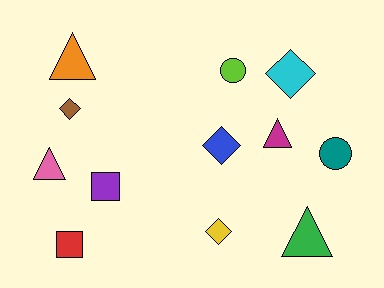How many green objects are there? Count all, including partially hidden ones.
There is 1 green object.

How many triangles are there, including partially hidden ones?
There are 4 triangles.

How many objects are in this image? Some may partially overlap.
There are 12 objects.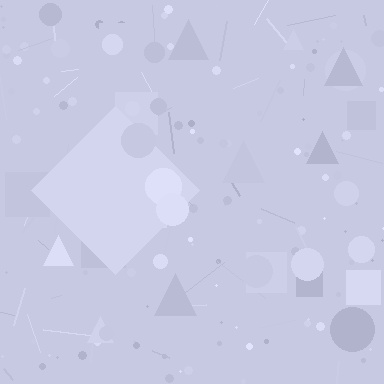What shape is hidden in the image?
A diamond is hidden in the image.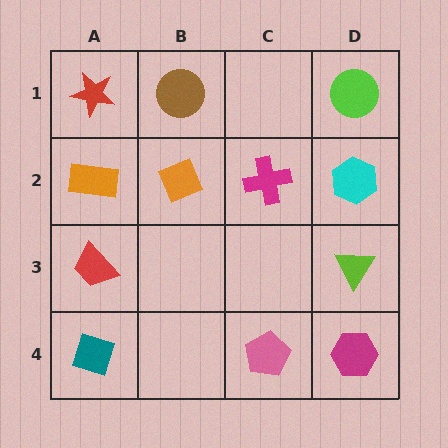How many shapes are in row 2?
4 shapes.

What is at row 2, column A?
An orange rectangle.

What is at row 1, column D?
A lime circle.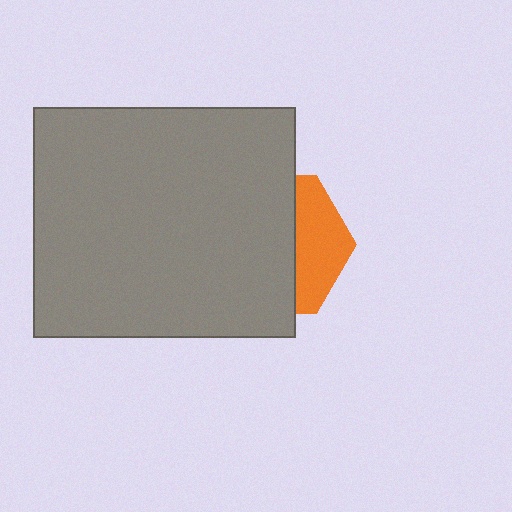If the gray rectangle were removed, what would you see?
You would see the complete orange hexagon.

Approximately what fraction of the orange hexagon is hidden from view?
Roughly 65% of the orange hexagon is hidden behind the gray rectangle.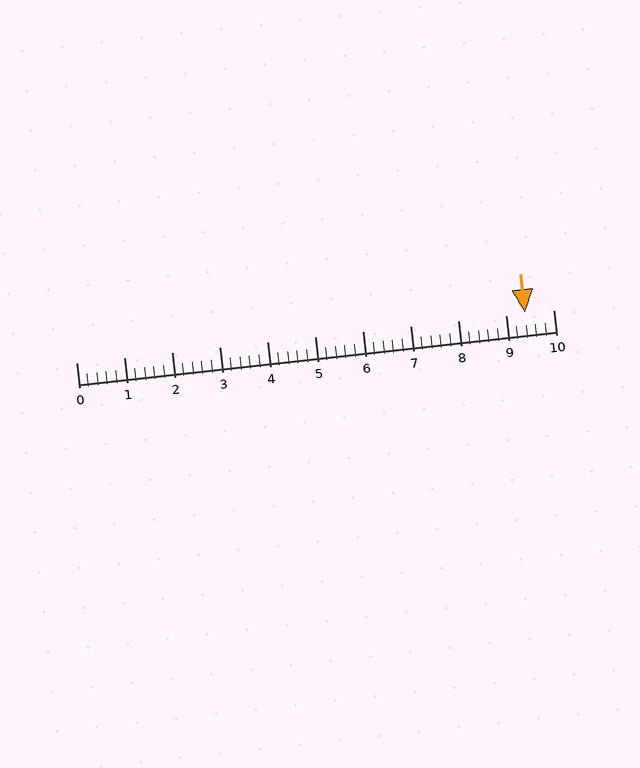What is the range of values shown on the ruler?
The ruler shows values from 0 to 10.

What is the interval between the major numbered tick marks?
The major tick marks are spaced 1 units apart.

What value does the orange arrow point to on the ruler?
The orange arrow points to approximately 9.4.